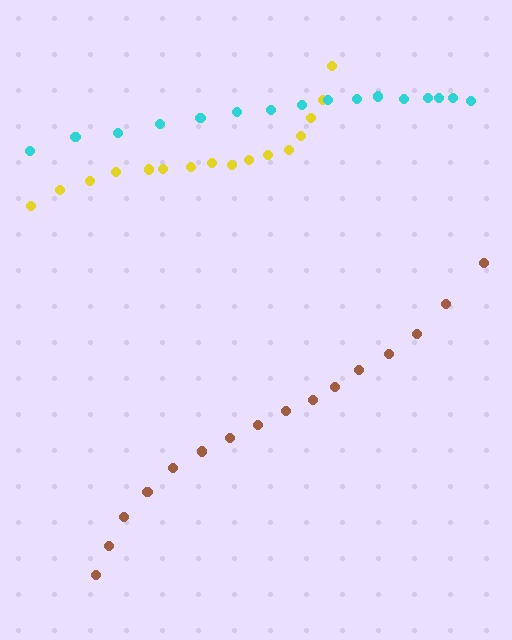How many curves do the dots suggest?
There are 3 distinct paths.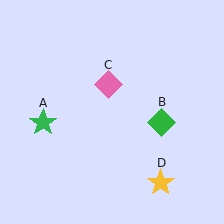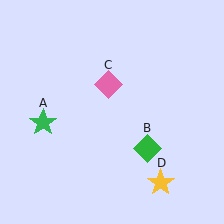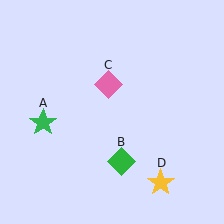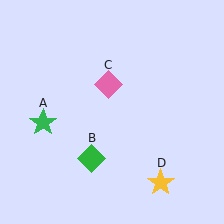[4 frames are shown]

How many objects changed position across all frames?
1 object changed position: green diamond (object B).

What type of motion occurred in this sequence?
The green diamond (object B) rotated clockwise around the center of the scene.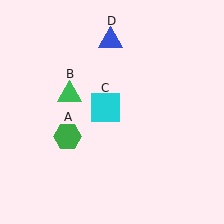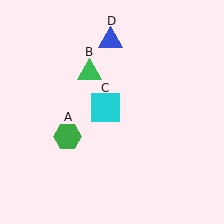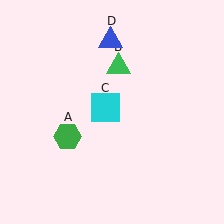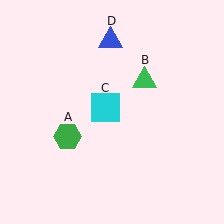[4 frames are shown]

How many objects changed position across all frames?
1 object changed position: green triangle (object B).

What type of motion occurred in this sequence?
The green triangle (object B) rotated clockwise around the center of the scene.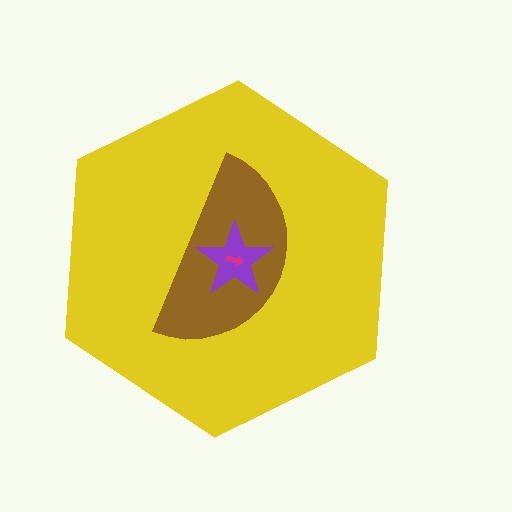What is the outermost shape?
The yellow hexagon.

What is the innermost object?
The magenta arrow.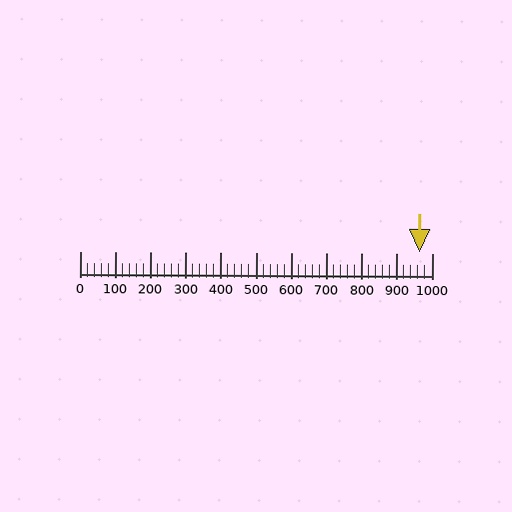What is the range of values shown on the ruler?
The ruler shows values from 0 to 1000.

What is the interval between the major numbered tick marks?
The major tick marks are spaced 100 units apart.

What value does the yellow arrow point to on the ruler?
The yellow arrow points to approximately 964.